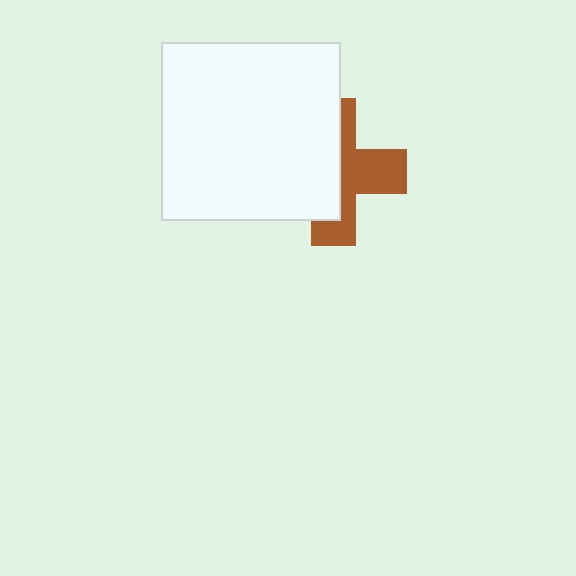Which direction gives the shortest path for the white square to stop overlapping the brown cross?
Moving left gives the shortest separation.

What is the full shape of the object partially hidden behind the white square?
The partially hidden object is a brown cross.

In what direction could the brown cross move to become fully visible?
The brown cross could move right. That would shift it out from behind the white square entirely.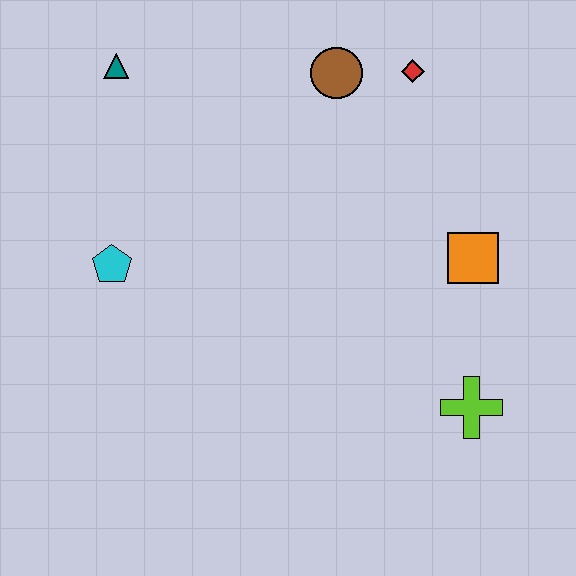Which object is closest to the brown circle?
The red diamond is closest to the brown circle.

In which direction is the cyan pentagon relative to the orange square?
The cyan pentagon is to the left of the orange square.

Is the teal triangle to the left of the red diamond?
Yes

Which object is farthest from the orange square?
The teal triangle is farthest from the orange square.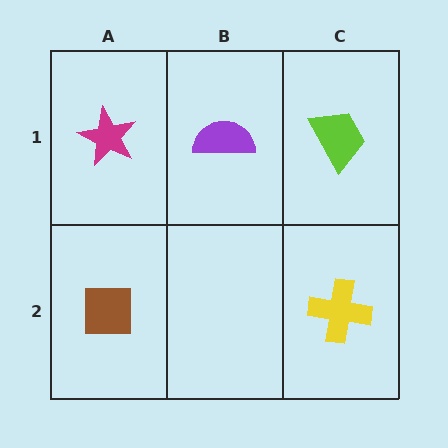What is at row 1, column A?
A magenta star.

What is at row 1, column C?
A lime trapezoid.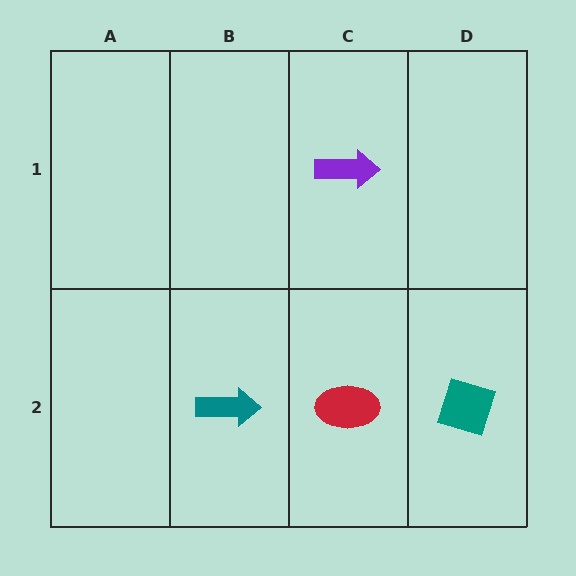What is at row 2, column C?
A red ellipse.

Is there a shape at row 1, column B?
No, that cell is empty.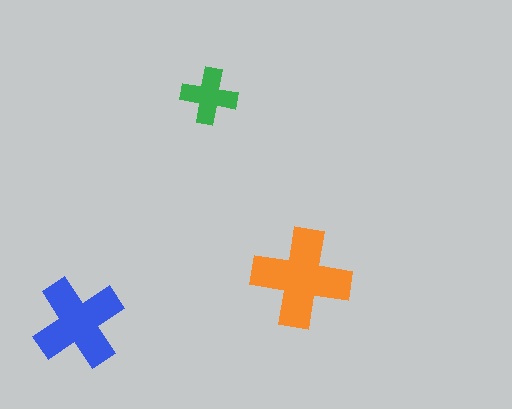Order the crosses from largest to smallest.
the orange one, the blue one, the green one.